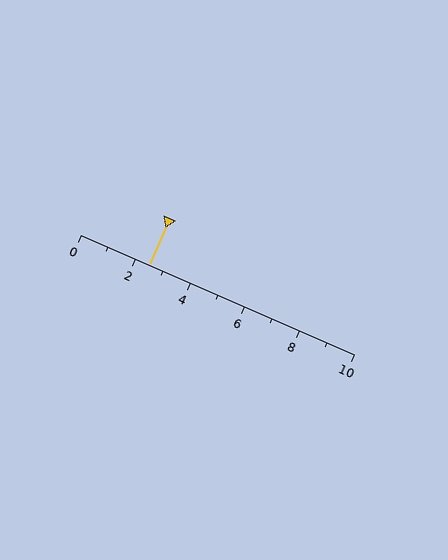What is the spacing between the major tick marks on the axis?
The major ticks are spaced 2 apart.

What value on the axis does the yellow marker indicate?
The marker indicates approximately 2.5.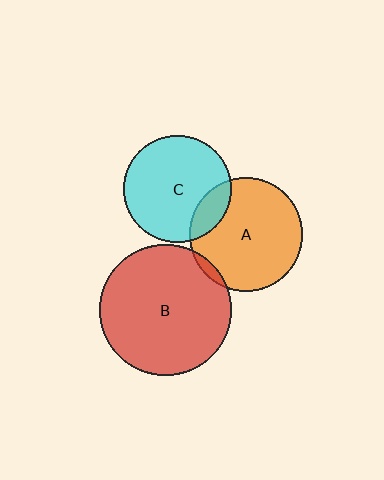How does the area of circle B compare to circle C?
Approximately 1.5 times.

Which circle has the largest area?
Circle B (red).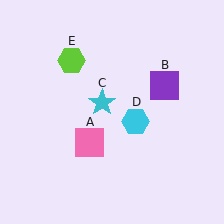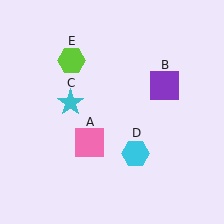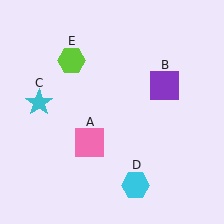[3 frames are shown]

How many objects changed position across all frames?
2 objects changed position: cyan star (object C), cyan hexagon (object D).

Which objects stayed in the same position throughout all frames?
Pink square (object A) and purple square (object B) and lime hexagon (object E) remained stationary.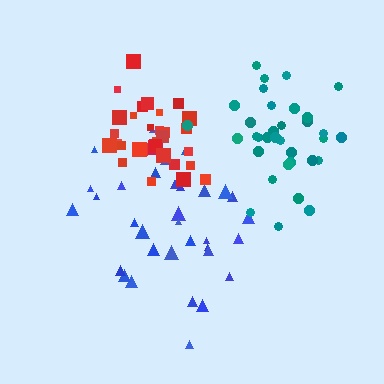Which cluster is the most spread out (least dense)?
Blue.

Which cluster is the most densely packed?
Red.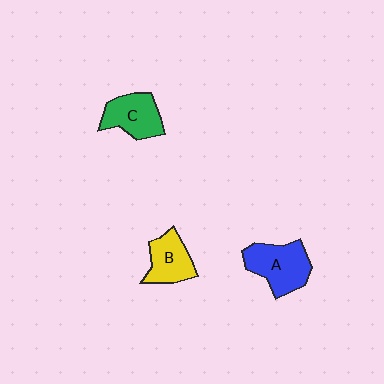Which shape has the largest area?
Shape A (blue).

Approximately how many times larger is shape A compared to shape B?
Approximately 1.3 times.